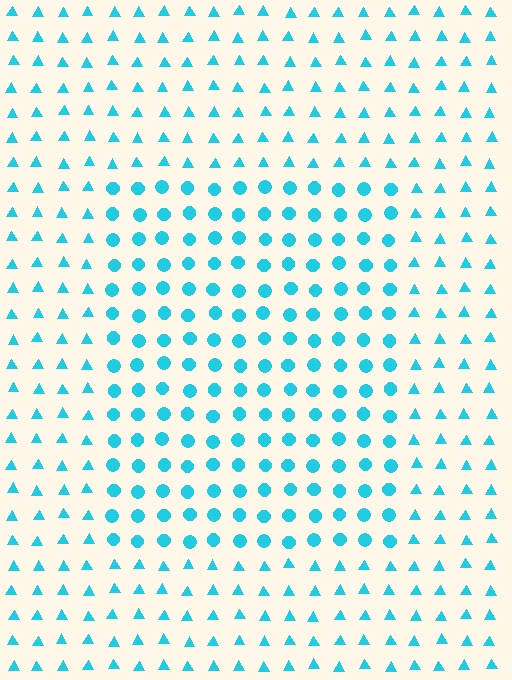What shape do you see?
I see a rectangle.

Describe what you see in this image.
The image is filled with small cyan elements arranged in a uniform grid. A rectangle-shaped region contains circles, while the surrounding area contains triangles. The boundary is defined purely by the change in element shape.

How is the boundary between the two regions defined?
The boundary is defined by a change in element shape: circles inside vs. triangles outside. All elements share the same color and spacing.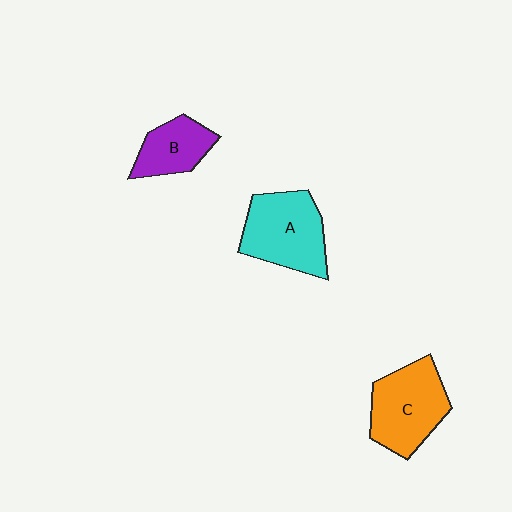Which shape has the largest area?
Shape A (cyan).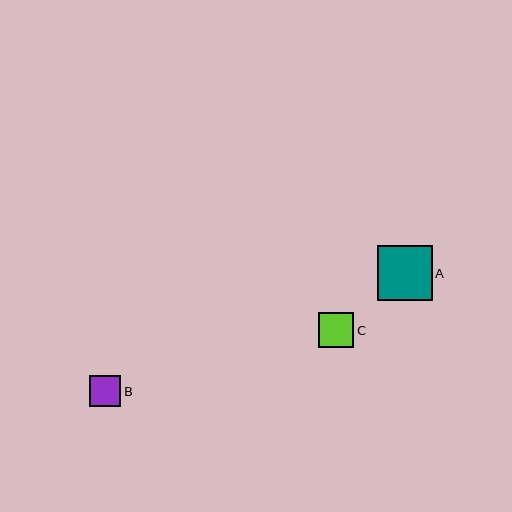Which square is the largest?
Square A is the largest with a size of approximately 55 pixels.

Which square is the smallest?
Square B is the smallest with a size of approximately 31 pixels.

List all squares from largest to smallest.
From largest to smallest: A, C, B.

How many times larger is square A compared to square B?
Square A is approximately 1.8 times the size of square B.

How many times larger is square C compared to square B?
Square C is approximately 1.1 times the size of square B.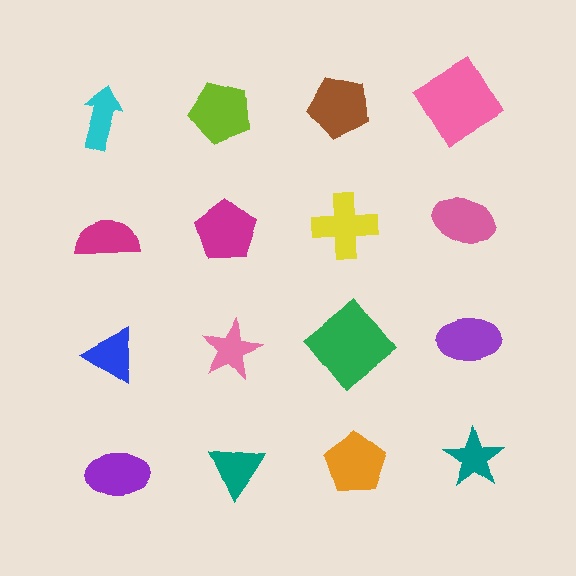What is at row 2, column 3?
A yellow cross.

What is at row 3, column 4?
A purple ellipse.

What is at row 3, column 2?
A pink star.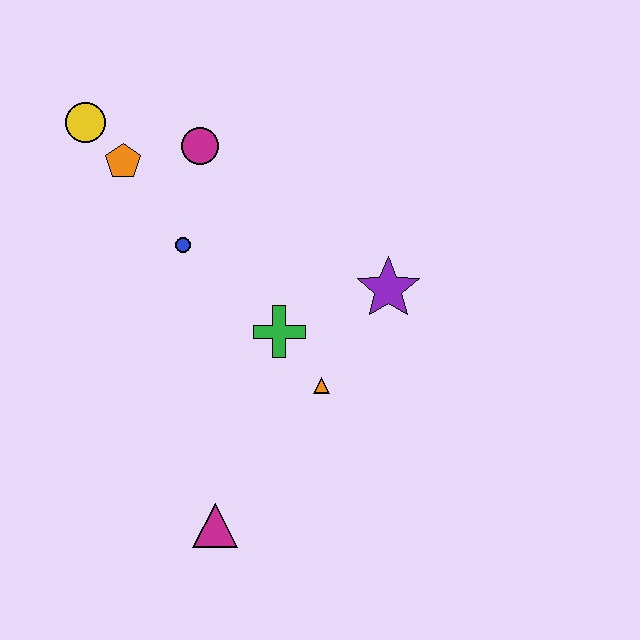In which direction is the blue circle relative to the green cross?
The blue circle is to the left of the green cross.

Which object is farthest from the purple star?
The yellow circle is farthest from the purple star.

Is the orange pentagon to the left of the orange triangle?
Yes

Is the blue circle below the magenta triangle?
No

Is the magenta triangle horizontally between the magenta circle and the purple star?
Yes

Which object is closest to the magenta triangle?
The orange triangle is closest to the magenta triangle.